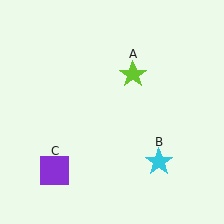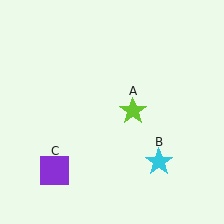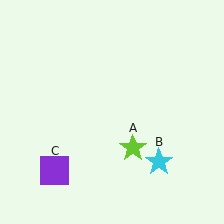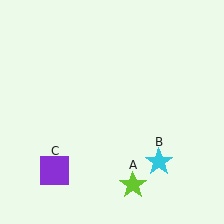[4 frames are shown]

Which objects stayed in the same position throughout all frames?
Cyan star (object B) and purple square (object C) remained stationary.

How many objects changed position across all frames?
1 object changed position: lime star (object A).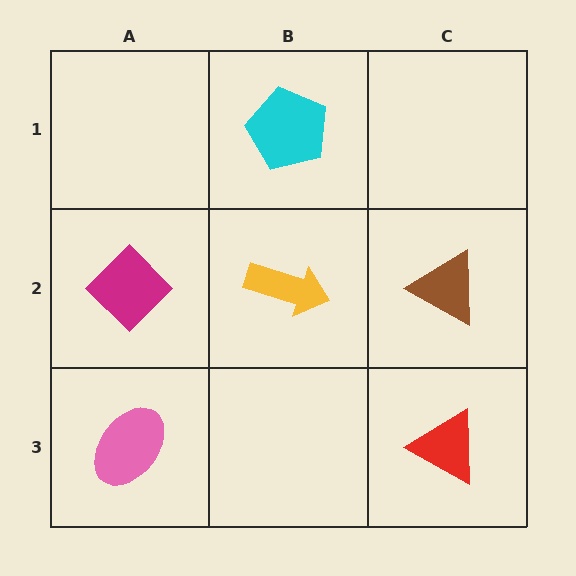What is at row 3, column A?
A pink ellipse.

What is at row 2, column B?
A yellow arrow.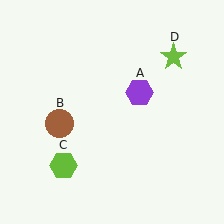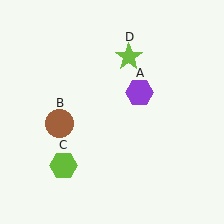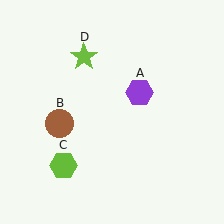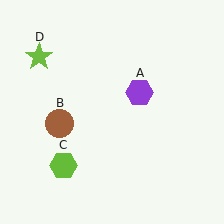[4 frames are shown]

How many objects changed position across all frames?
1 object changed position: lime star (object D).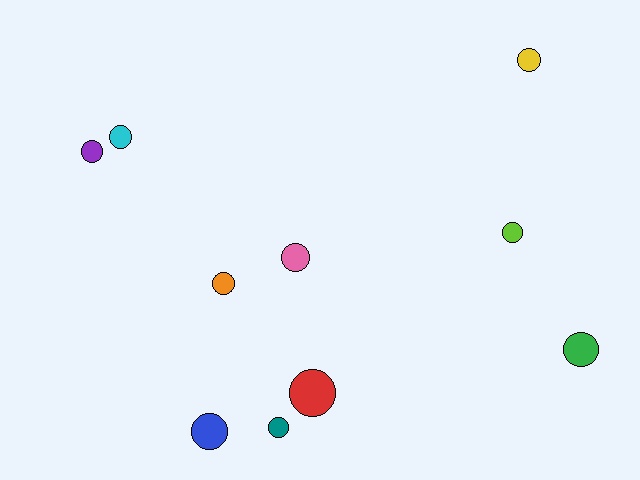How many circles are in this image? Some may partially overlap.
There are 10 circles.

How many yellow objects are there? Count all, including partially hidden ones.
There is 1 yellow object.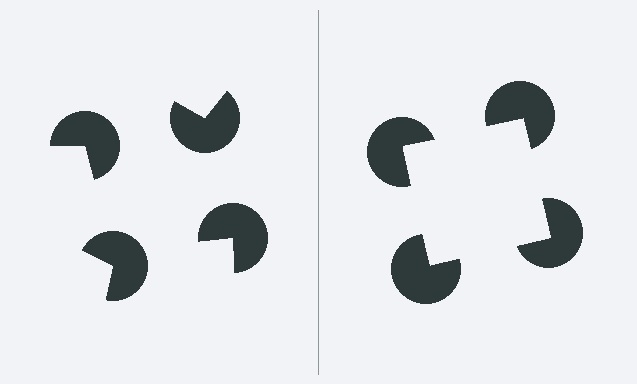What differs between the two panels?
The pac-man discs are positioned identically on both sides; only the wedge orientations differ. On the right they align to a square; on the left they are misaligned.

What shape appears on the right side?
An illusory square.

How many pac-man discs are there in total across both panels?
8 — 4 on each side.